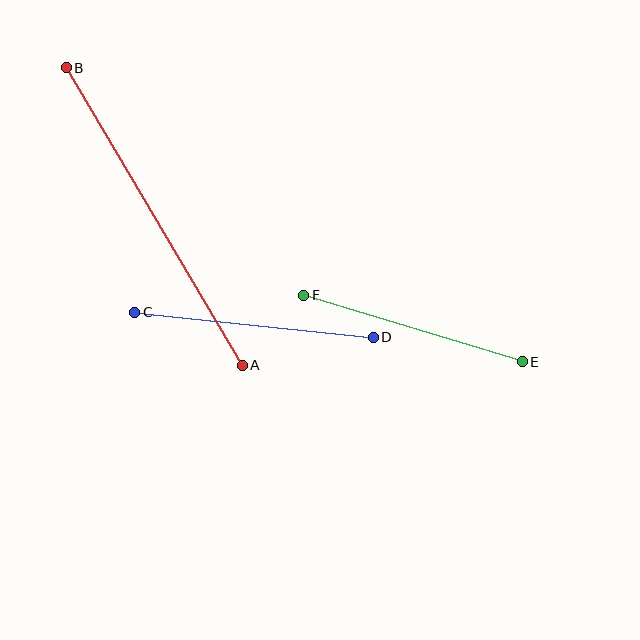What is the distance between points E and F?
The distance is approximately 229 pixels.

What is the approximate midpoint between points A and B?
The midpoint is at approximately (154, 217) pixels.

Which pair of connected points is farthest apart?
Points A and B are farthest apart.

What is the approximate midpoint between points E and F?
The midpoint is at approximately (413, 329) pixels.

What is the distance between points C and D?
The distance is approximately 240 pixels.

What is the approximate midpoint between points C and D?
The midpoint is at approximately (254, 325) pixels.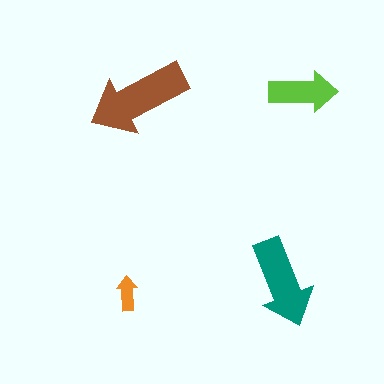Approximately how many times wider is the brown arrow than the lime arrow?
About 1.5 times wider.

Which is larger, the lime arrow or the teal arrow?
The teal one.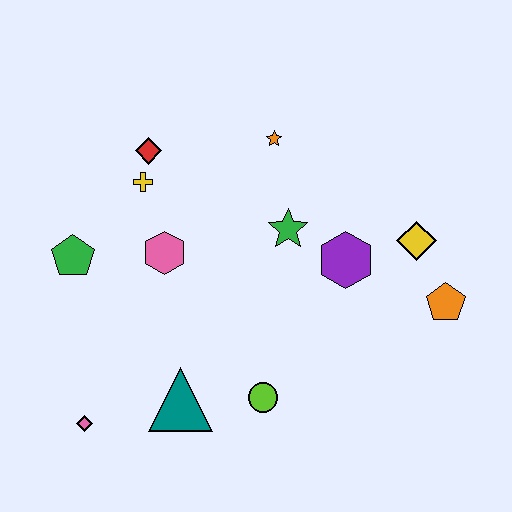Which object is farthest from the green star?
The pink diamond is farthest from the green star.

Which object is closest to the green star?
The purple hexagon is closest to the green star.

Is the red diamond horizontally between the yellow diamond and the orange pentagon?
No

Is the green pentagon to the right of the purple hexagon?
No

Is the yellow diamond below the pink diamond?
No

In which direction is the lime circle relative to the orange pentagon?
The lime circle is to the left of the orange pentagon.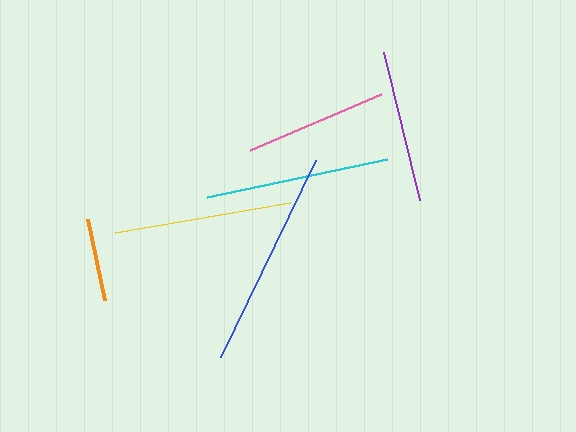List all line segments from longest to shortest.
From longest to shortest: blue, cyan, yellow, purple, pink, orange.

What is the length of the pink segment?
The pink segment is approximately 142 pixels long.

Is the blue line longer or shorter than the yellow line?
The blue line is longer than the yellow line.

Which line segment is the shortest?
The orange line is the shortest at approximately 83 pixels.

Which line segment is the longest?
The blue line is the longest at approximately 219 pixels.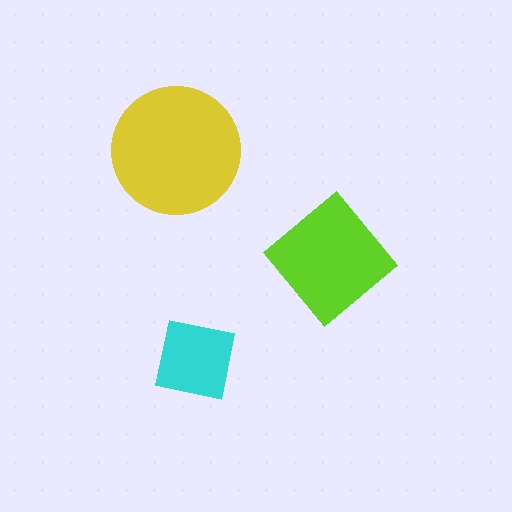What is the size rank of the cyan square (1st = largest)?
3rd.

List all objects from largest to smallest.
The yellow circle, the lime diamond, the cyan square.